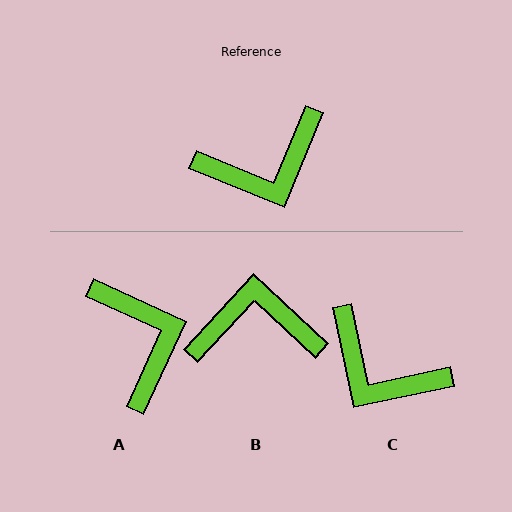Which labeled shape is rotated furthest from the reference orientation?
B, about 160 degrees away.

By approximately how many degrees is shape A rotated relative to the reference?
Approximately 88 degrees counter-clockwise.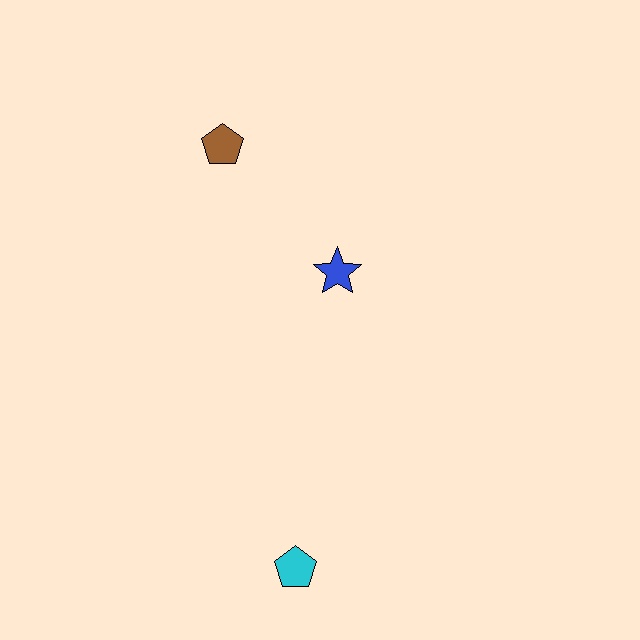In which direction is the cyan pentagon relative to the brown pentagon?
The cyan pentagon is below the brown pentagon.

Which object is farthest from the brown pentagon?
The cyan pentagon is farthest from the brown pentagon.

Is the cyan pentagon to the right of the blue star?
No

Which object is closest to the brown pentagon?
The blue star is closest to the brown pentagon.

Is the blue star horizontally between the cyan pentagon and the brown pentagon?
No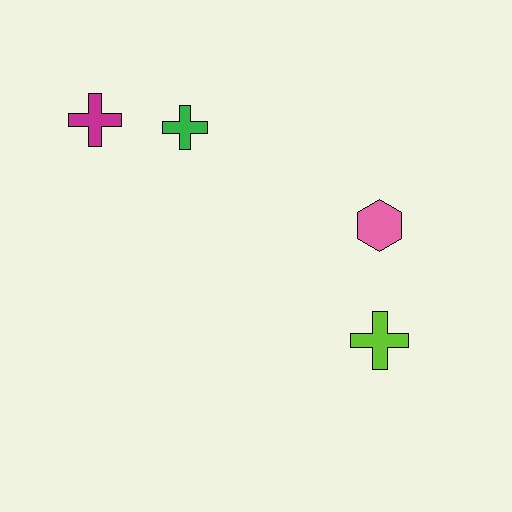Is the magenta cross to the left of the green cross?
Yes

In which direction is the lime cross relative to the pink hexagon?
The lime cross is below the pink hexagon.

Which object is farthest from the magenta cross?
The lime cross is farthest from the magenta cross.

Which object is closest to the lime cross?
The pink hexagon is closest to the lime cross.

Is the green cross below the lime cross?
No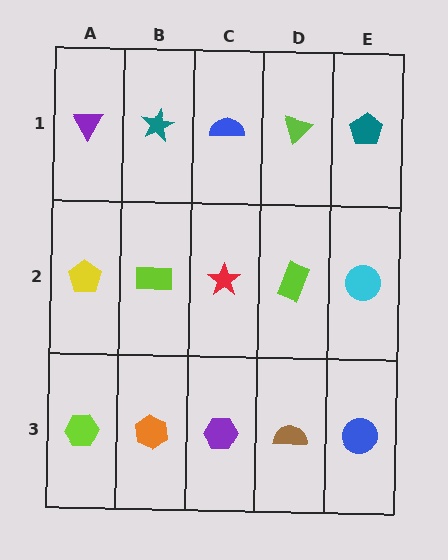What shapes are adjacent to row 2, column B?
A teal star (row 1, column B), an orange hexagon (row 3, column B), a yellow pentagon (row 2, column A), a red star (row 2, column C).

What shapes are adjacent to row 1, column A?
A yellow pentagon (row 2, column A), a teal star (row 1, column B).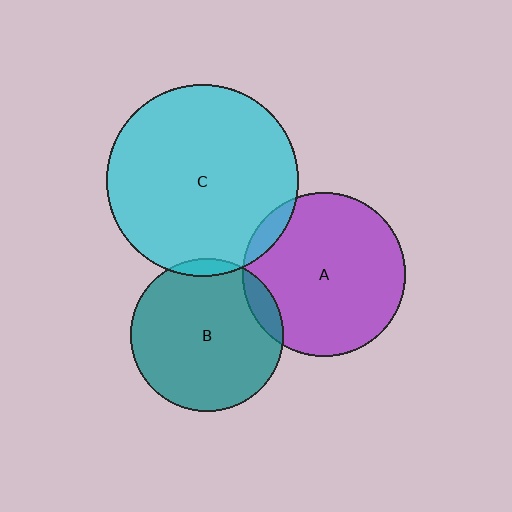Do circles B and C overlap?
Yes.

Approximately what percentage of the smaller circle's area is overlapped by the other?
Approximately 5%.